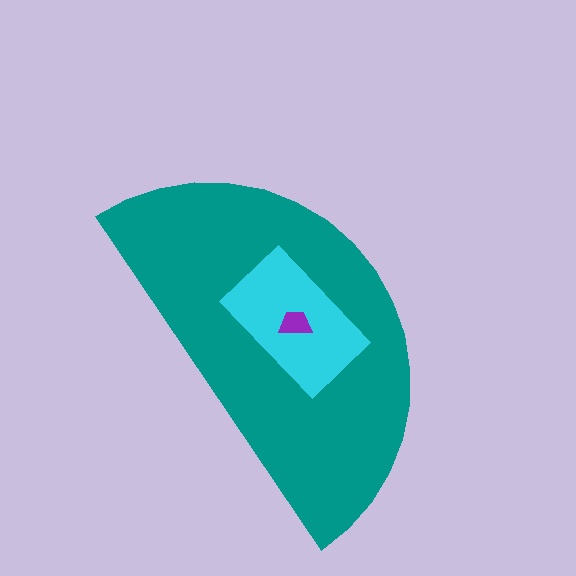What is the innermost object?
The purple trapezoid.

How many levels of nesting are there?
3.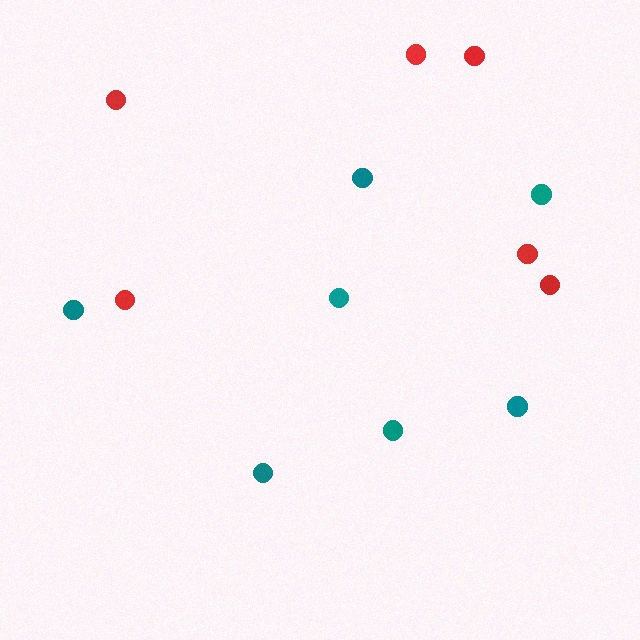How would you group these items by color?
There are 2 groups: one group of teal circles (7) and one group of red circles (6).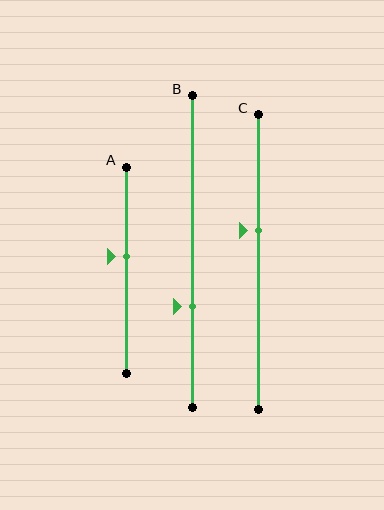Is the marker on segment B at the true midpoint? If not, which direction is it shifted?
No, the marker on segment B is shifted downward by about 18% of the segment length.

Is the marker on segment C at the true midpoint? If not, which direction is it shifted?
No, the marker on segment C is shifted upward by about 11% of the segment length.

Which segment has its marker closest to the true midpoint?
Segment A has its marker closest to the true midpoint.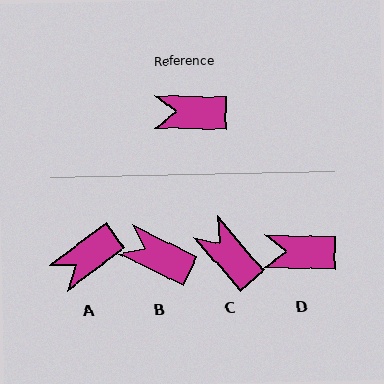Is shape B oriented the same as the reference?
No, it is off by about 25 degrees.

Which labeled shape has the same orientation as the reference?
D.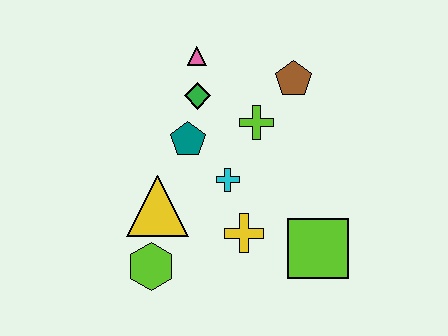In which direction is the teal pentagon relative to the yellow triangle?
The teal pentagon is above the yellow triangle.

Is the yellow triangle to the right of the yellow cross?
No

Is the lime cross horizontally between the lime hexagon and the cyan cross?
No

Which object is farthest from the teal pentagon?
The lime square is farthest from the teal pentagon.